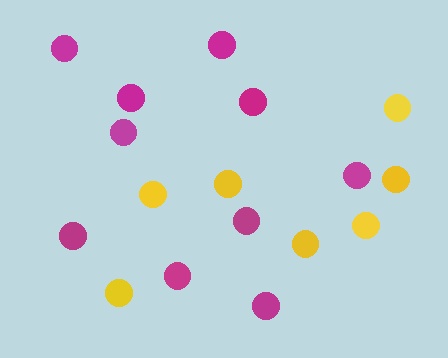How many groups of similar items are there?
There are 2 groups: one group of yellow circles (7) and one group of magenta circles (10).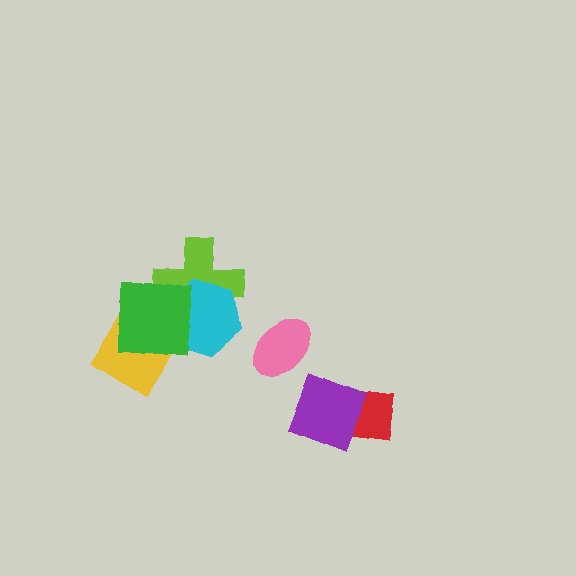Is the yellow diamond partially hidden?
Yes, it is partially covered by another shape.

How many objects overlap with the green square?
3 objects overlap with the green square.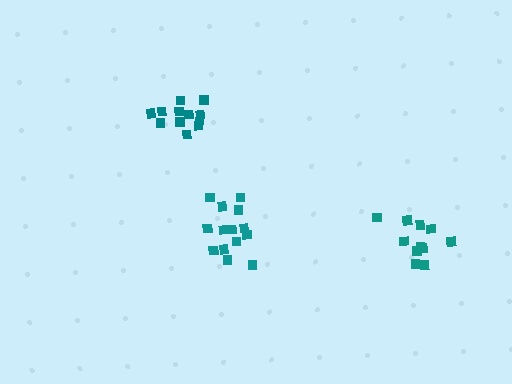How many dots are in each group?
Group 1: 11 dots, Group 2: 12 dots, Group 3: 14 dots (37 total).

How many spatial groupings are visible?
There are 3 spatial groupings.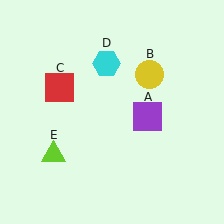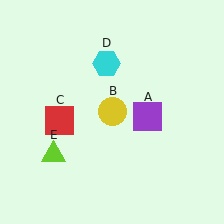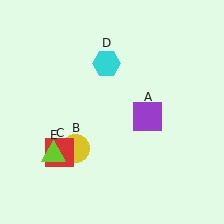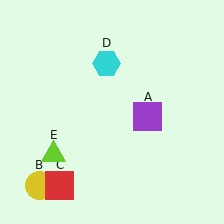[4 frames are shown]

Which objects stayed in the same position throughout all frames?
Purple square (object A) and cyan hexagon (object D) and lime triangle (object E) remained stationary.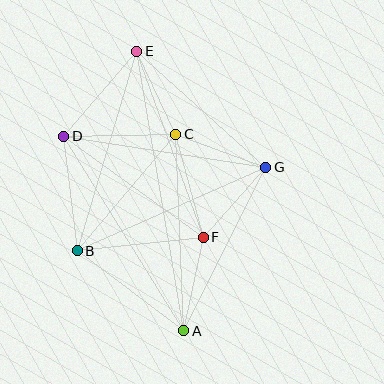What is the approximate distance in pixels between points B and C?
The distance between B and C is approximately 153 pixels.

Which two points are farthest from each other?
Points A and E are farthest from each other.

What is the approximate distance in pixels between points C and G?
The distance between C and G is approximately 96 pixels.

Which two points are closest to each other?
Points C and E are closest to each other.